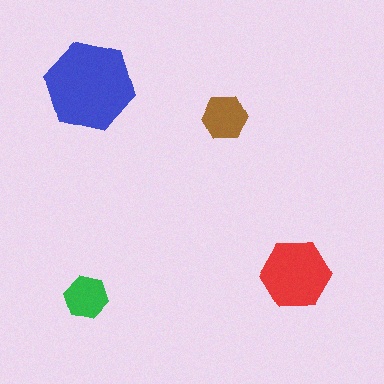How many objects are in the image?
There are 4 objects in the image.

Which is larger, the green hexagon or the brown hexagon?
The brown one.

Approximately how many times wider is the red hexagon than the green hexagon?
About 1.5 times wider.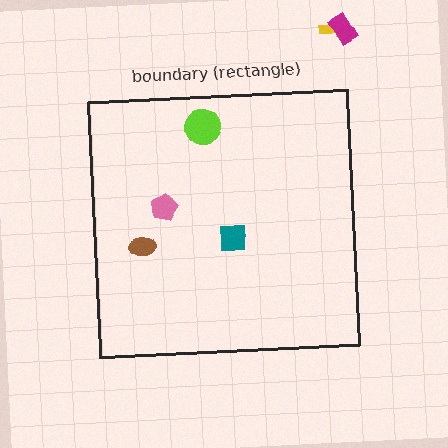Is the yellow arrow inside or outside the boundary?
Outside.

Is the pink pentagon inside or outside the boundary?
Inside.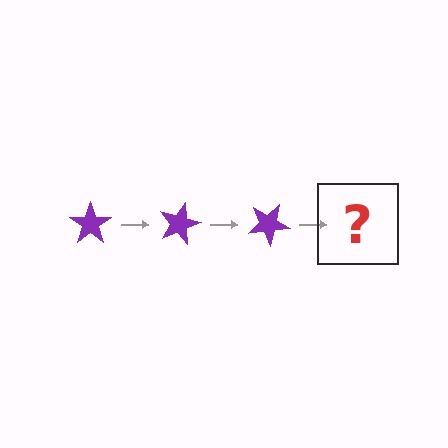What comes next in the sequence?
The next element should be a purple star rotated 45 degrees.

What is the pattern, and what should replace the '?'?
The pattern is that the star rotates 15 degrees each step. The '?' should be a purple star rotated 45 degrees.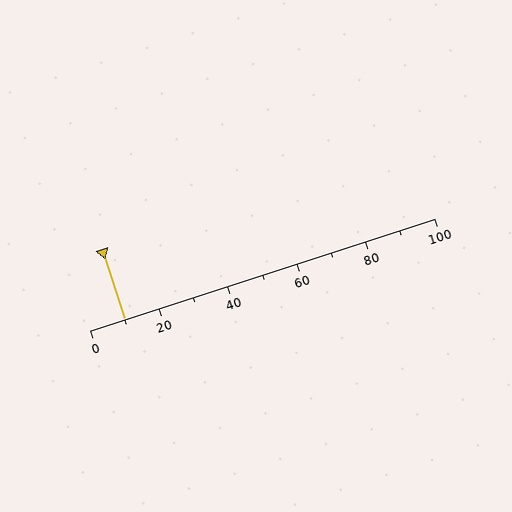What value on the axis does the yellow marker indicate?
The marker indicates approximately 10.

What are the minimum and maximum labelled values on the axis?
The axis runs from 0 to 100.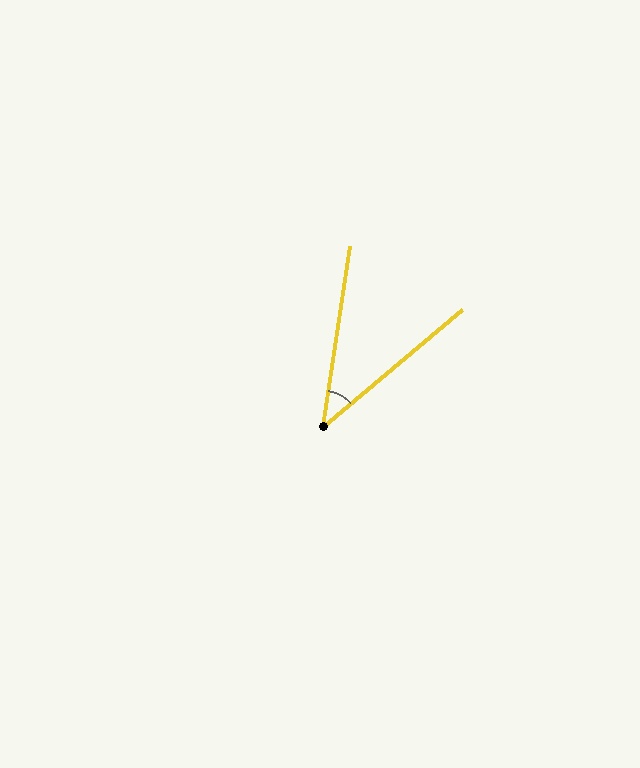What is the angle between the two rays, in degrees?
Approximately 42 degrees.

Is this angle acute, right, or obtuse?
It is acute.